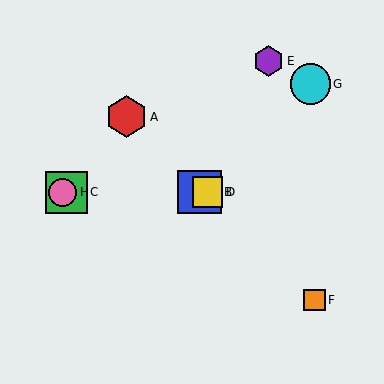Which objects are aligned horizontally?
Objects B, C, D, H are aligned horizontally.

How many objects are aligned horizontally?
4 objects (B, C, D, H) are aligned horizontally.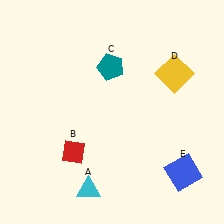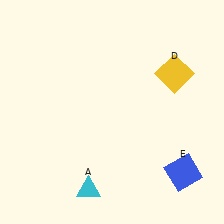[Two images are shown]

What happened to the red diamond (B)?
The red diamond (B) was removed in Image 2. It was in the bottom-left area of Image 1.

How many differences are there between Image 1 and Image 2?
There are 2 differences between the two images.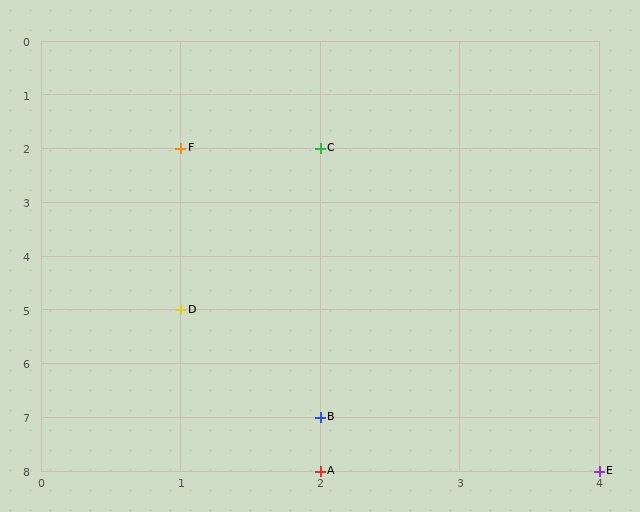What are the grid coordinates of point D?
Point D is at grid coordinates (1, 5).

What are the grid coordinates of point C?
Point C is at grid coordinates (2, 2).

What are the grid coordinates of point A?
Point A is at grid coordinates (2, 8).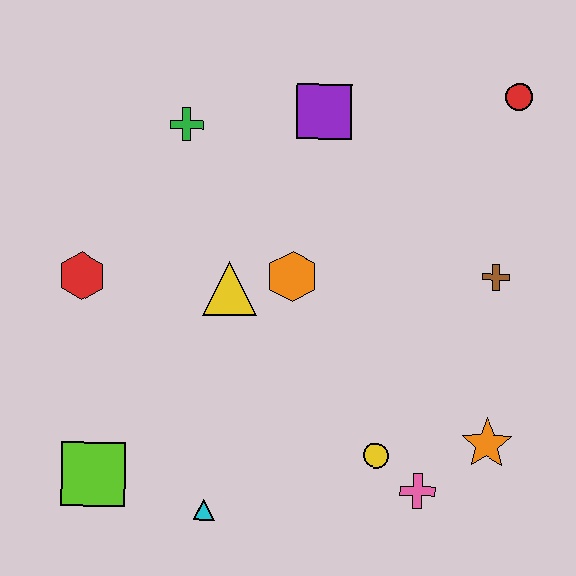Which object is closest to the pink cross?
The yellow circle is closest to the pink cross.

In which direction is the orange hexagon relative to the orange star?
The orange hexagon is to the left of the orange star.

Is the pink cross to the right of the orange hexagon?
Yes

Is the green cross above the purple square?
No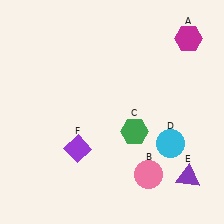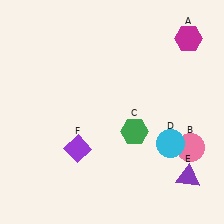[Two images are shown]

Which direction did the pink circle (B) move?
The pink circle (B) moved right.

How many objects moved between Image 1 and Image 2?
1 object moved between the two images.